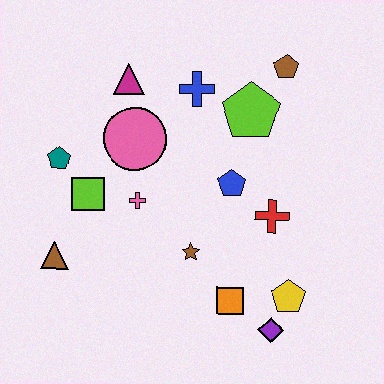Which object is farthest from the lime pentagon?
The brown triangle is farthest from the lime pentagon.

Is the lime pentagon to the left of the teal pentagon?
No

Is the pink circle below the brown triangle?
No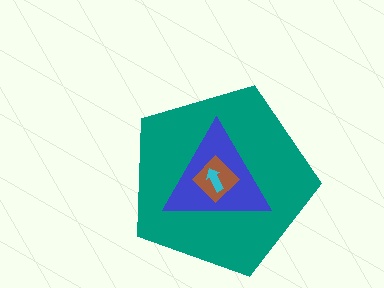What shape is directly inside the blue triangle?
The brown diamond.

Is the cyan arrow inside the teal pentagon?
Yes.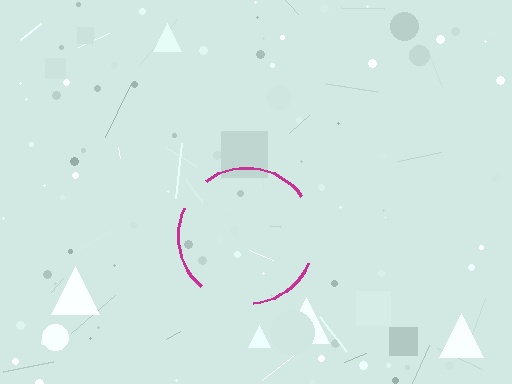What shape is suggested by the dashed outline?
The dashed outline suggests a circle.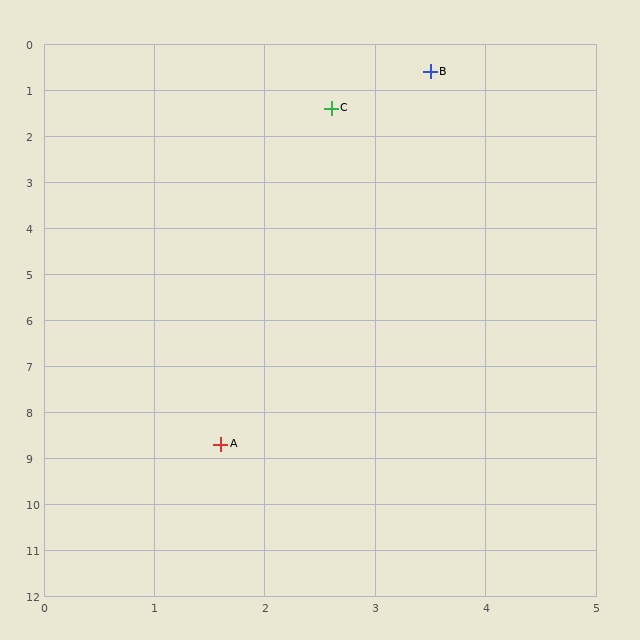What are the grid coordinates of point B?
Point B is at approximately (3.5, 0.6).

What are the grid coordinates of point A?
Point A is at approximately (1.6, 8.7).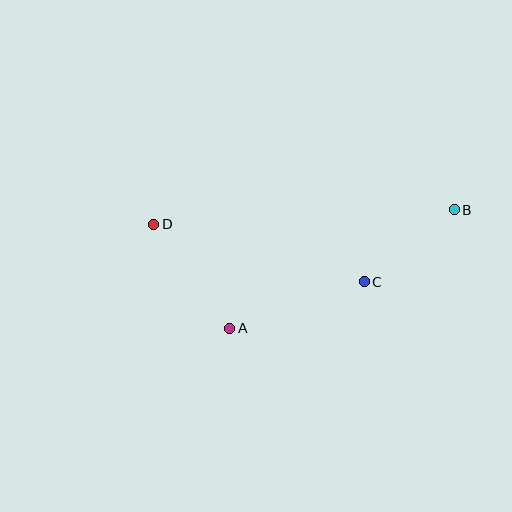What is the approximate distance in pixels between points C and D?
The distance between C and D is approximately 218 pixels.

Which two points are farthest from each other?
Points B and D are farthest from each other.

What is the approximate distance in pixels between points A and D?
The distance between A and D is approximately 129 pixels.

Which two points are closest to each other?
Points B and C are closest to each other.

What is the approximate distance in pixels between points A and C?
The distance between A and C is approximately 142 pixels.